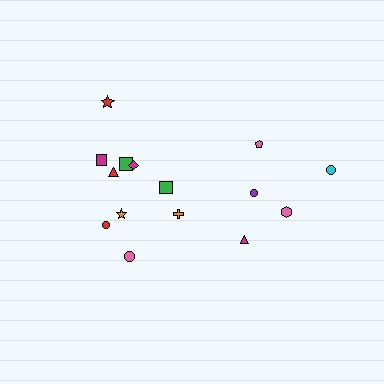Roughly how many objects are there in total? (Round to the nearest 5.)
Roughly 15 objects in total.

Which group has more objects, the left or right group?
The left group.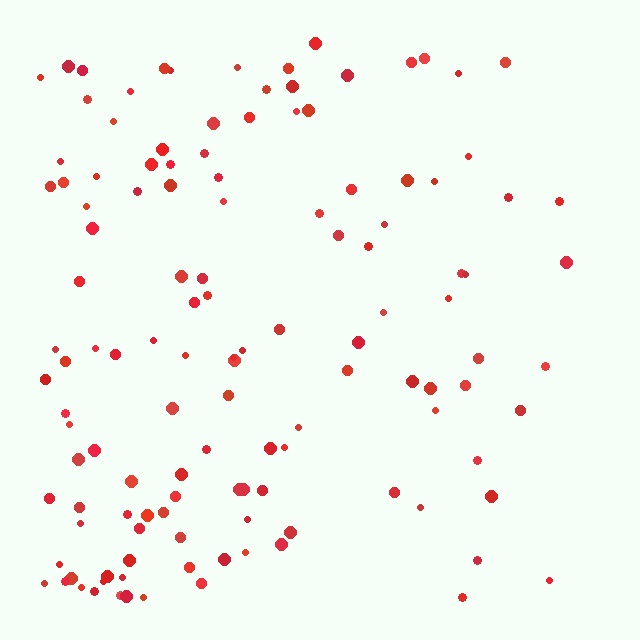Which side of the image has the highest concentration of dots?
The left.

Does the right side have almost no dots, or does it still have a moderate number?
Still a moderate number, just noticeably fewer than the left.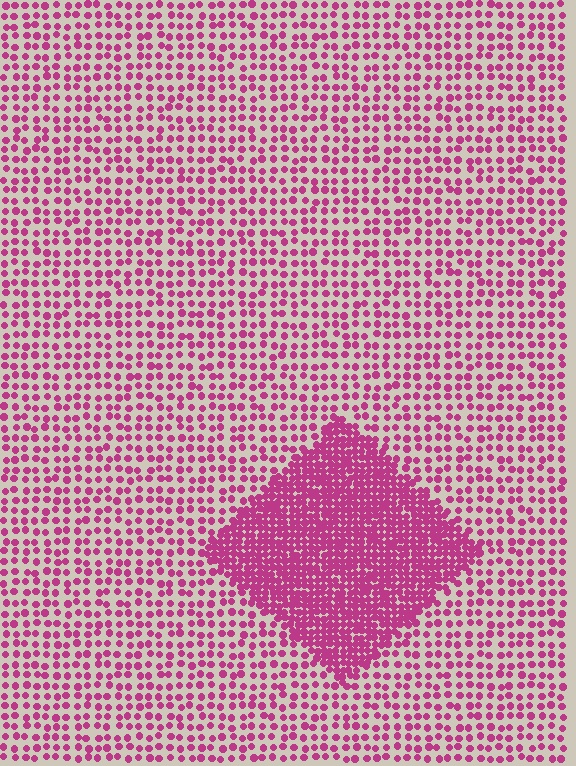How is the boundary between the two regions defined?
The boundary is defined by a change in element density (approximately 2.6x ratio). All elements are the same color, size, and shape.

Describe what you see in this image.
The image contains small magenta elements arranged at two different densities. A diamond-shaped region is visible where the elements are more densely packed than the surrounding area.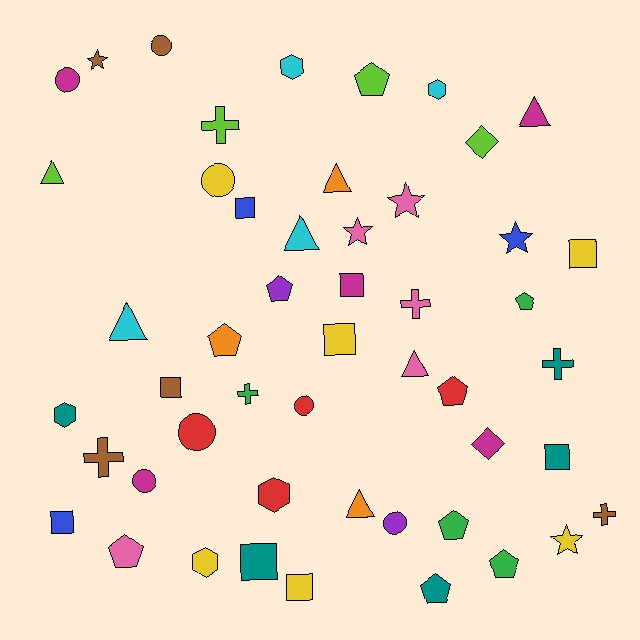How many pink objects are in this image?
There are 5 pink objects.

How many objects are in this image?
There are 50 objects.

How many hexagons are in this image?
There are 5 hexagons.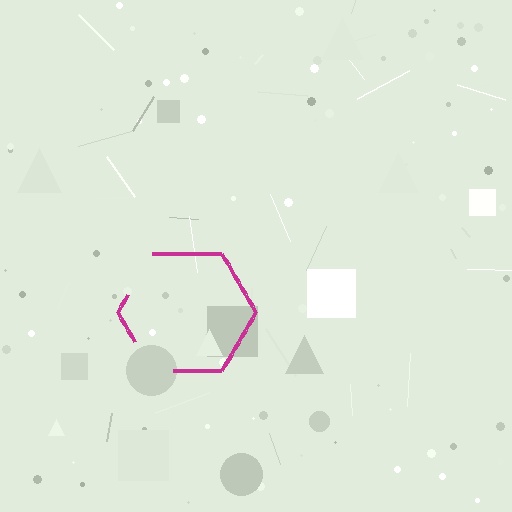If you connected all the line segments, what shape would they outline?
They would outline a hexagon.